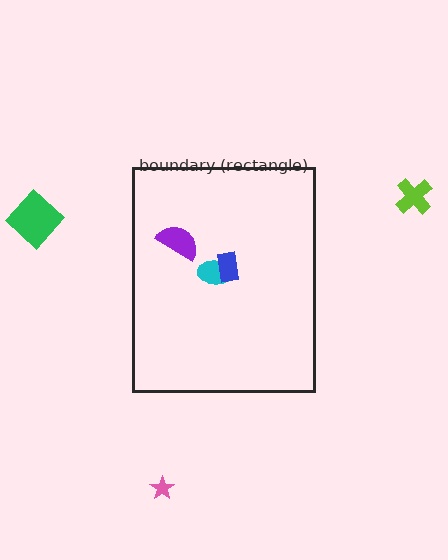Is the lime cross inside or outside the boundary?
Outside.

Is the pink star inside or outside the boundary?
Outside.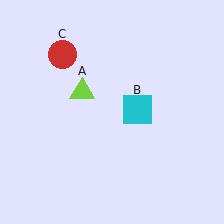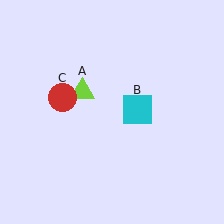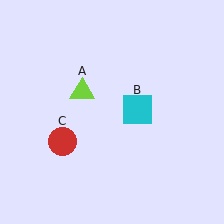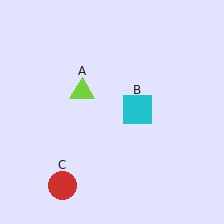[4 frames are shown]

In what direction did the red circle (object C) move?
The red circle (object C) moved down.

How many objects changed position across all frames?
1 object changed position: red circle (object C).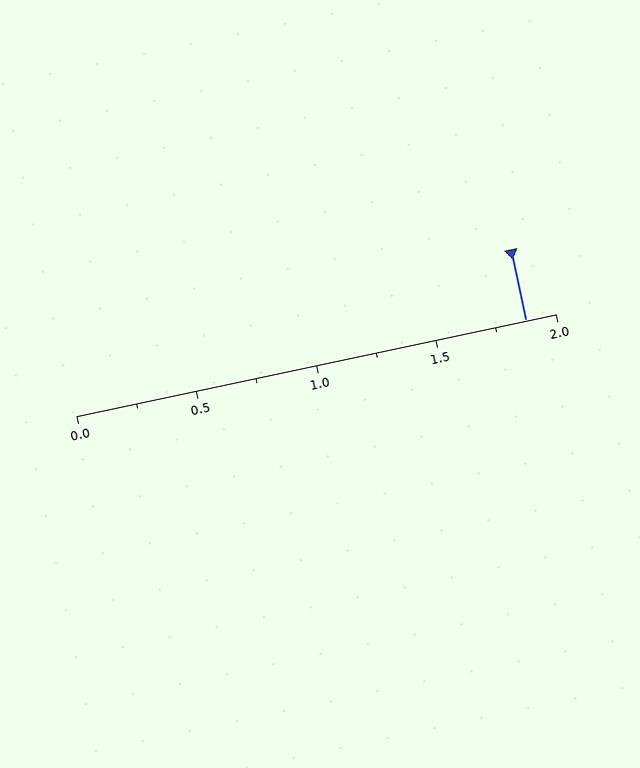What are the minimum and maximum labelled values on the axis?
The axis runs from 0.0 to 2.0.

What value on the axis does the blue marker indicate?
The marker indicates approximately 1.88.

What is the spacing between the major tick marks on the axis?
The major ticks are spaced 0.5 apart.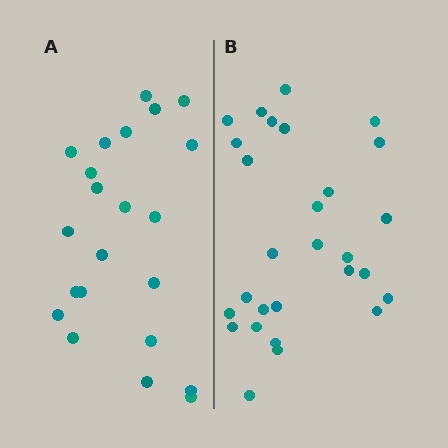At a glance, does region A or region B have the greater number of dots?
Region B (the right region) has more dots.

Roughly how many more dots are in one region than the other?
Region B has about 6 more dots than region A.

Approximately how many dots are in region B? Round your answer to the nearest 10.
About 30 dots. (The exact count is 28, which rounds to 30.)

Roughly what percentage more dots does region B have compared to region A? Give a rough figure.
About 25% more.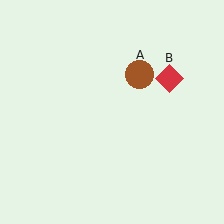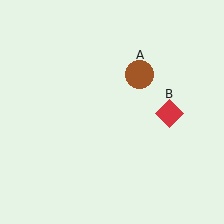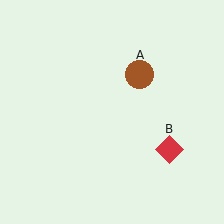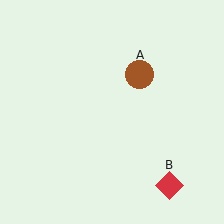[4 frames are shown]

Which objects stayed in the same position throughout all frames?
Brown circle (object A) remained stationary.